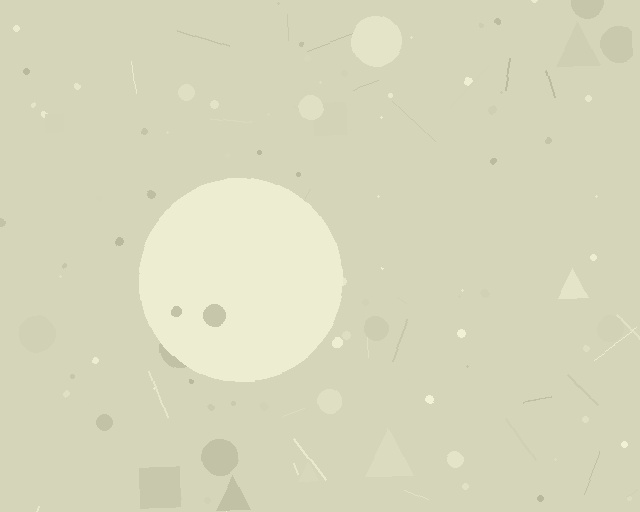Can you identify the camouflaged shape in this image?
The camouflaged shape is a circle.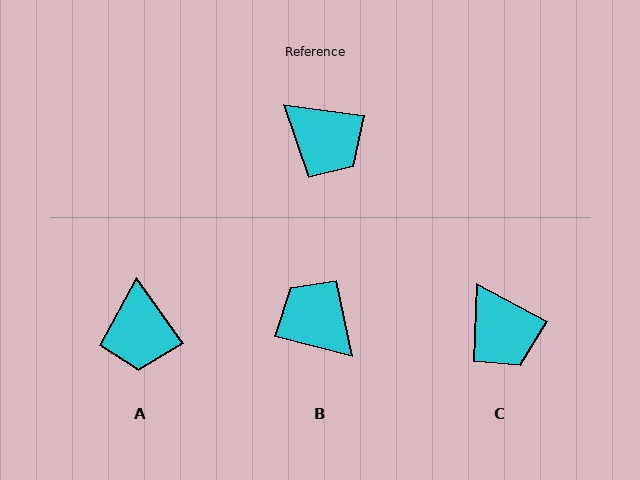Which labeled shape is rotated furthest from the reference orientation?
B, about 174 degrees away.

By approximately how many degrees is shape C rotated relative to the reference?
Approximately 20 degrees clockwise.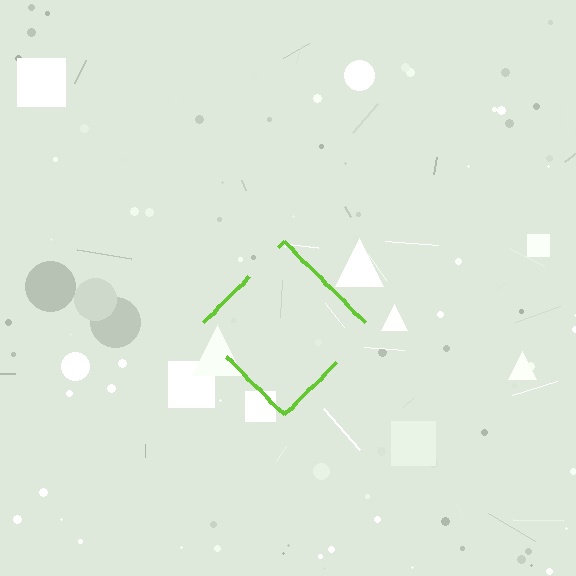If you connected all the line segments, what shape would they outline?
They would outline a diamond.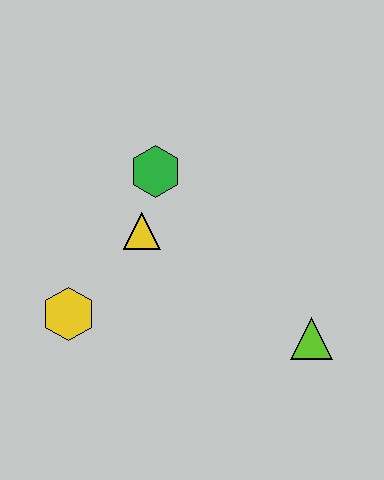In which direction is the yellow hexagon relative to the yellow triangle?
The yellow hexagon is below the yellow triangle.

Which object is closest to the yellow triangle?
The green hexagon is closest to the yellow triangle.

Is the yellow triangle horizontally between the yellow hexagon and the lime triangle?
Yes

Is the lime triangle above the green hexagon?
No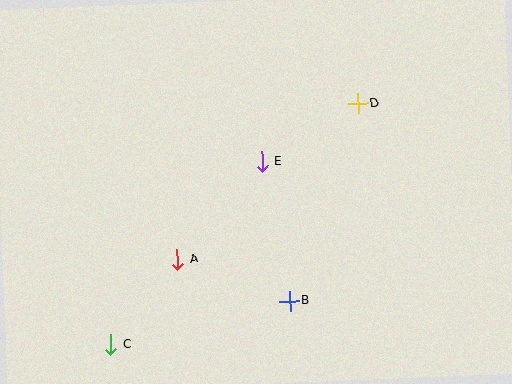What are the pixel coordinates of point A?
Point A is at (177, 260).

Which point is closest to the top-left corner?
Point E is closest to the top-left corner.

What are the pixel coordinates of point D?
Point D is at (358, 104).